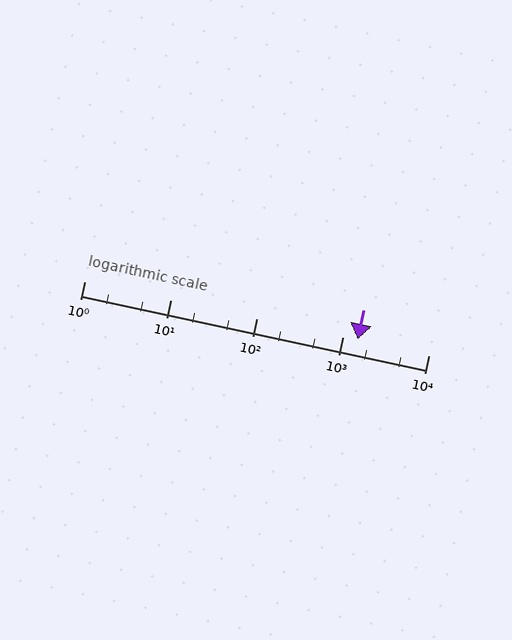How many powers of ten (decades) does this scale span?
The scale spans 4 decades, from 1 to 10000.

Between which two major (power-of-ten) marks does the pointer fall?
The pointer is between 1000 and 10000.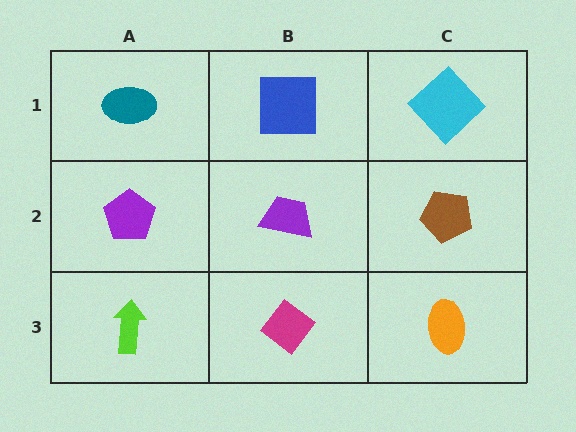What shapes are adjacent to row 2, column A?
A teal ellipse (row 1, column A), a lime arrow (row 3, column A), a purple trapezoid (row 2, column B).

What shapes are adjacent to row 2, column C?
A cyan diamond (row 1, column C), an orange ellipse (row 3, column C), a purple trapezoid (row 2, column B).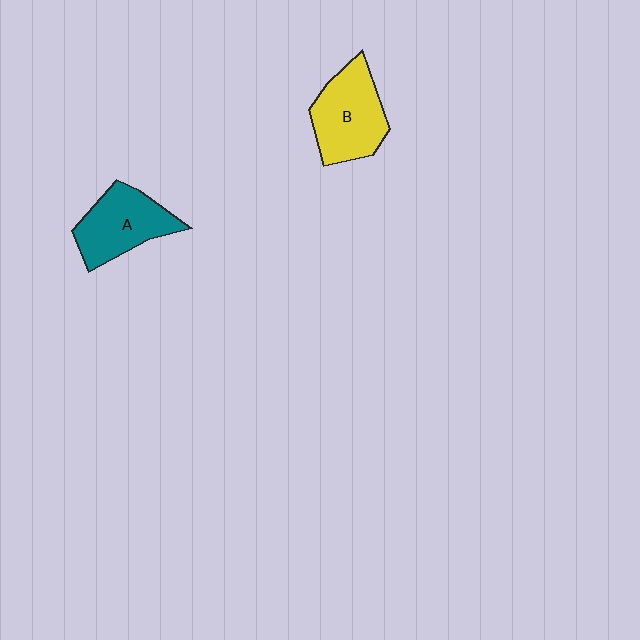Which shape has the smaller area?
Shape A (teal).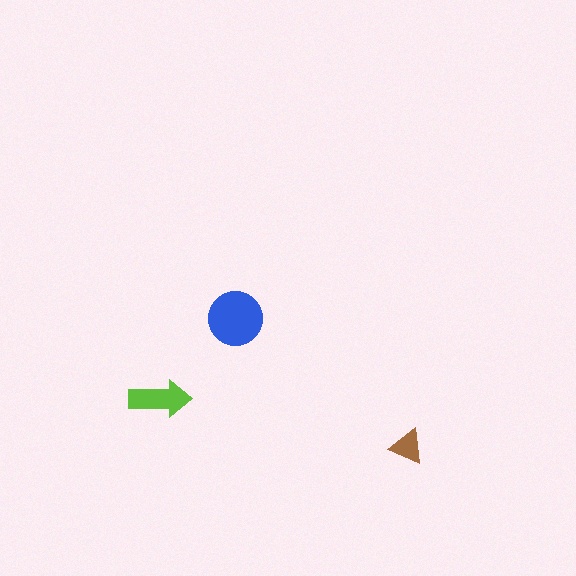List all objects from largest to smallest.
The blue circle, the lime arrow, the brown triangle.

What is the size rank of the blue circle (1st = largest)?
1st.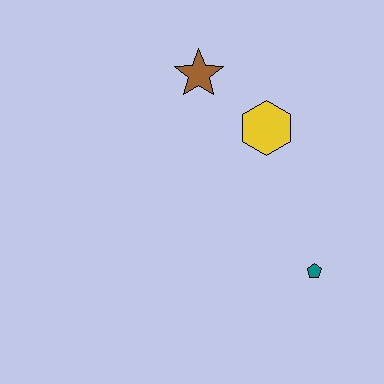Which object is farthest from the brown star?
The teal pentagon is farthest from the brown star.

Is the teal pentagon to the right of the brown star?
Yes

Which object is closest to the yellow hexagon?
The brown star is closest to the yellow hexagon.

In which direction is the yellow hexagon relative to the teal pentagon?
The yellow hexagon is above the teal pentagon.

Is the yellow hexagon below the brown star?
Yes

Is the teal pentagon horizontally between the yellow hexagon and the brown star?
No